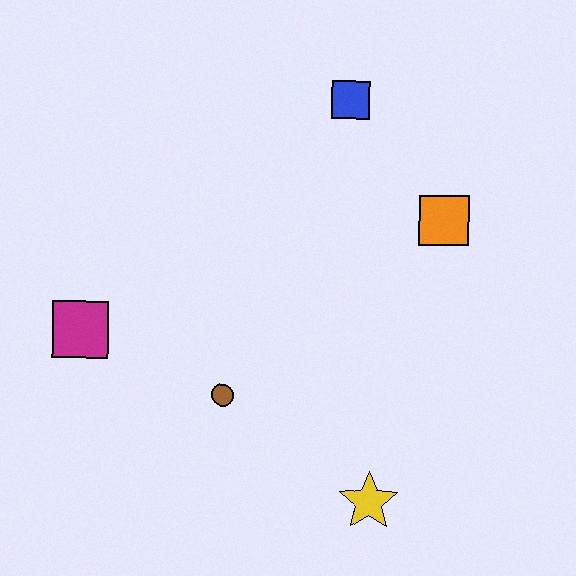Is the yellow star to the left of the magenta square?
No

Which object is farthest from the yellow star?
The blue square is farthest from the yellow star.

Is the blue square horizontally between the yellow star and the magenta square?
Yes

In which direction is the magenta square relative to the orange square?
The magenta square is to the left of the orange square.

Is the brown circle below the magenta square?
Yes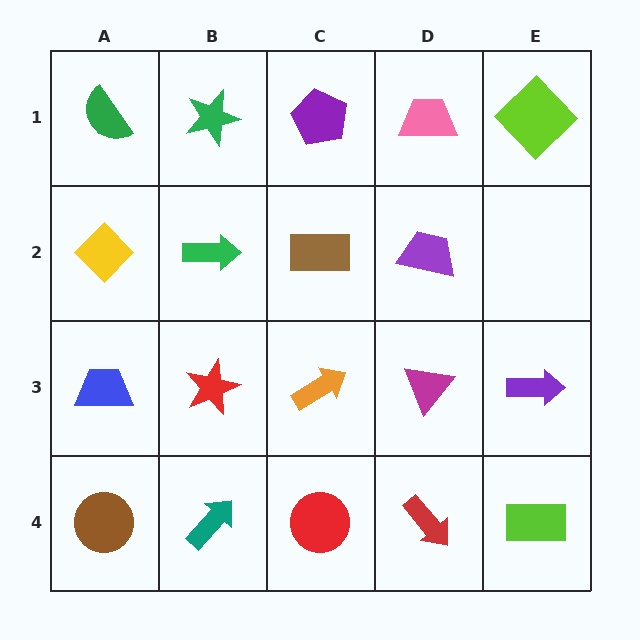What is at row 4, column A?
A brown circle.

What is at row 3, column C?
An orange arrow.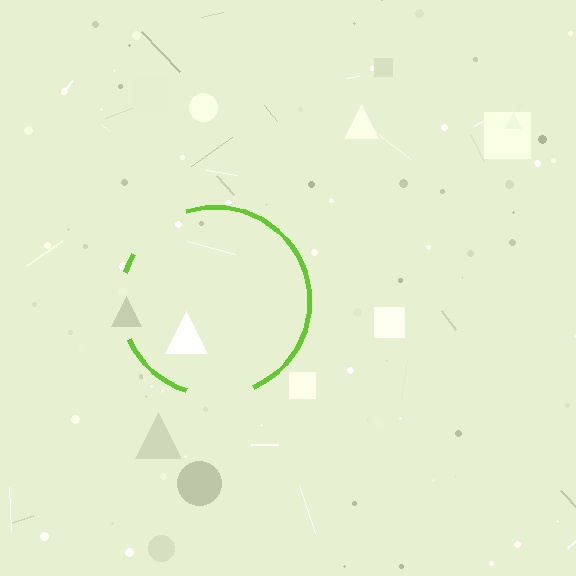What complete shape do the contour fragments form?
The contour fragments form a circle.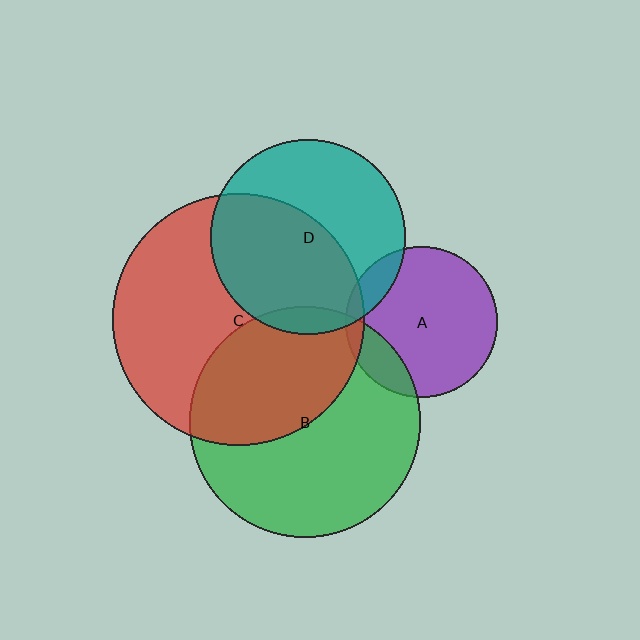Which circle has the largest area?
Circle C (red).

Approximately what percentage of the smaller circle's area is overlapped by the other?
Approximately 5%.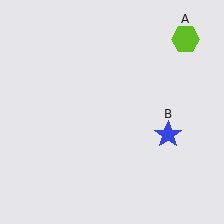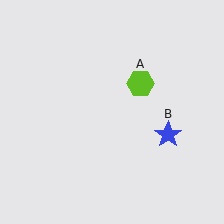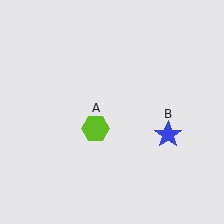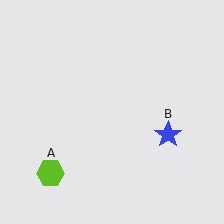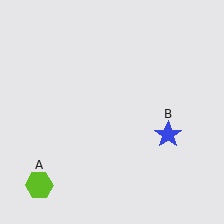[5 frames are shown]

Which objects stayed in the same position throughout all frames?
Blue star (object B) remained stationary.